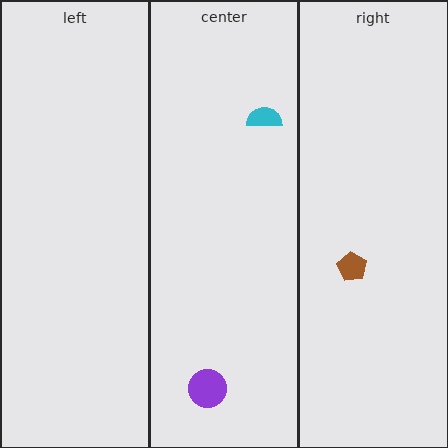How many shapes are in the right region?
1.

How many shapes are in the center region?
2.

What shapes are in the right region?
The brown pentagon.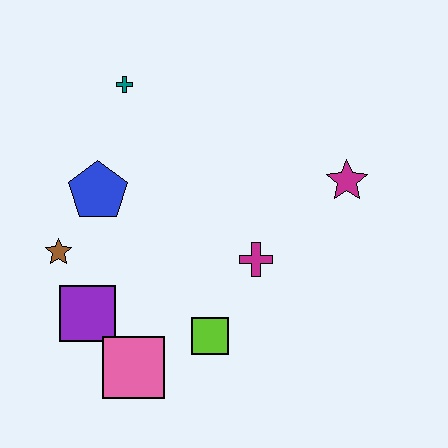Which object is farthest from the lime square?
The teal cross is farthest from the lime square.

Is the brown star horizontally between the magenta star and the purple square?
No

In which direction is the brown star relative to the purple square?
The brown star is above the purple square.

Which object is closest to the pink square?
The purple square is closest to the pink square.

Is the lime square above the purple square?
No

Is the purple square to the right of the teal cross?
No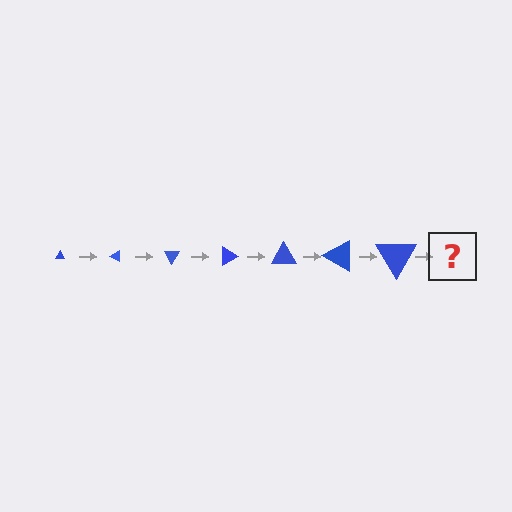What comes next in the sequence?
The next element should be a triangle, larger than the previous one and rotated 210 degrees from the start.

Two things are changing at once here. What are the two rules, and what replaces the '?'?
The two rules are that the triangle grows larger each step and it rotates 30 degrees each step. The '?' should be a triangle, larger than the previous one and rotated 210 degrees from the start.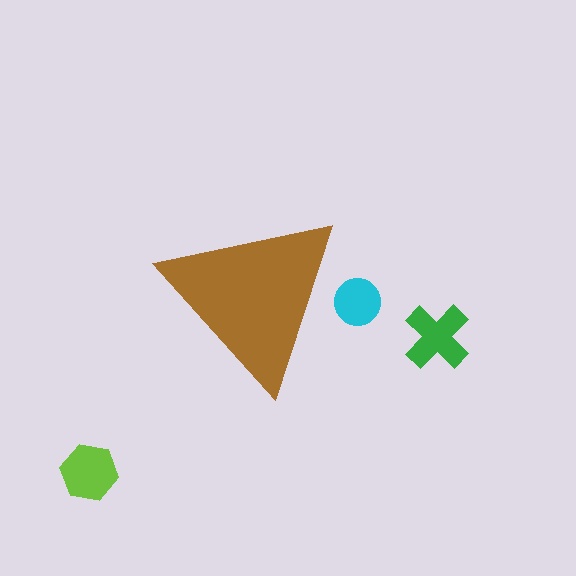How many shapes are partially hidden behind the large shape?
1 shape is partially hidden.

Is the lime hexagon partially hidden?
No, the lime hexagon is fully visible.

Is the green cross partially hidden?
No, the green cross is fully visible.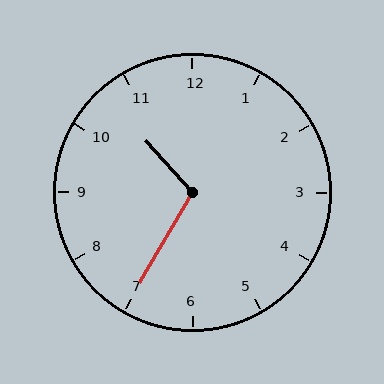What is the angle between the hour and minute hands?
Approximately 108 degrees.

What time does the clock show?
10:35.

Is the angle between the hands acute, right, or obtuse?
It is obtuse.